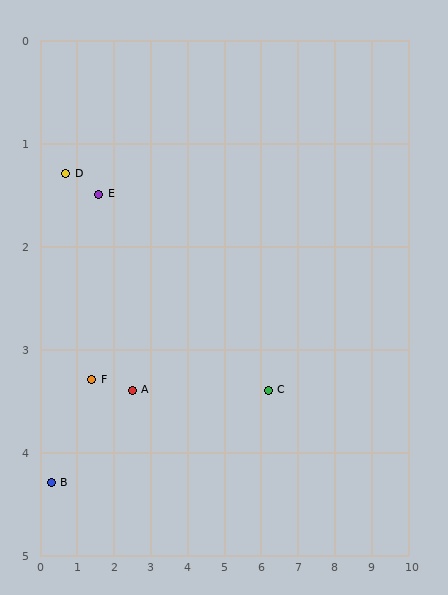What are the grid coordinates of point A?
Point A is at approximately (2.5, 3.4).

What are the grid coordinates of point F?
Point F is at approximately (1.4, 3.3).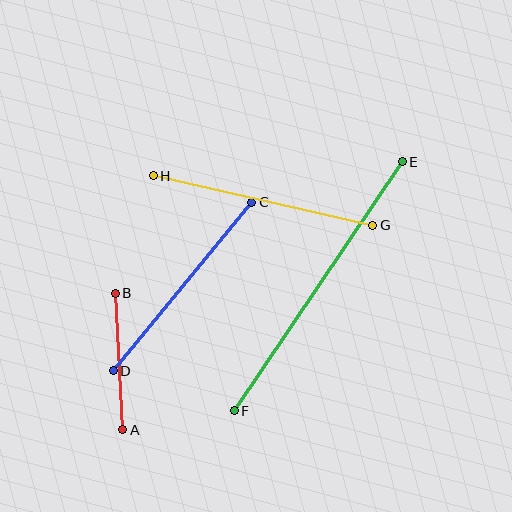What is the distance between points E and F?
The distance is approximately 301 pixels.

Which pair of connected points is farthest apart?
Points E and F are farthest apart.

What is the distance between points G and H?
The distance is approximately 225 pixels.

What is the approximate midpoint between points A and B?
The midpoint is at approximately (119, 362) pixels.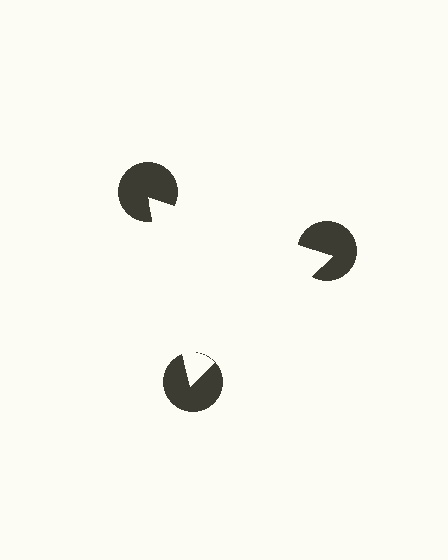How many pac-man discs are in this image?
There are 3 — one at each vertex of the illusory triangle.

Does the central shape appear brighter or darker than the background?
It typically appears slightly brighter than the background, even though no actual brightness change is drawn.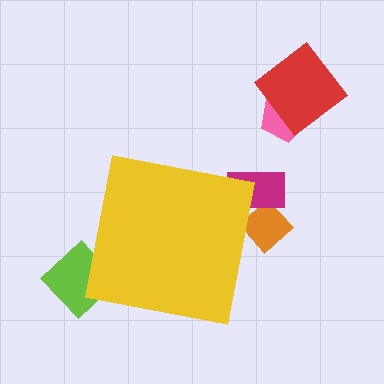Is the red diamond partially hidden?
No, the red diamond is fully visible.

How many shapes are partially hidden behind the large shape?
3 shapes are partially hidden.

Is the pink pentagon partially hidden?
No, the pink pentagon is fully visible.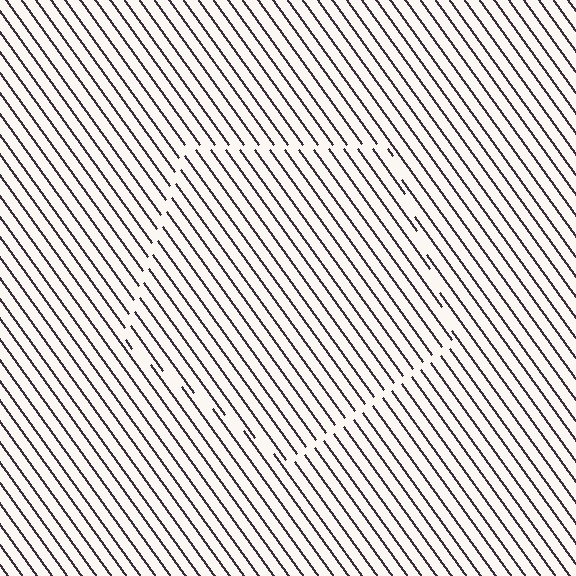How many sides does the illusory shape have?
5 sides — the line-ends trace a pentagon.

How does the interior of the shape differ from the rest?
The interior of the shape contains the same grating, shifted by half a period — the contour is defined by the phase discontinuity where line-ends from the inner and outer gratings abut.